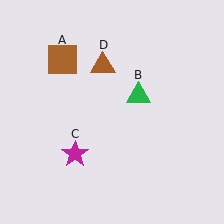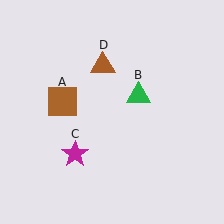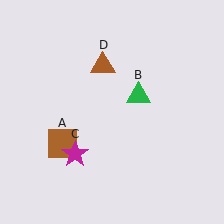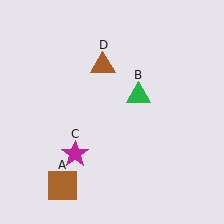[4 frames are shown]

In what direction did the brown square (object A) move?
The brown square (object A) moved down.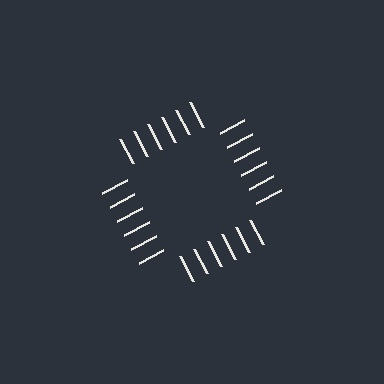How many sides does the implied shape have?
4 sides — the line-ends trace a square.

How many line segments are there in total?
24 — 6 along each of the 4 edges.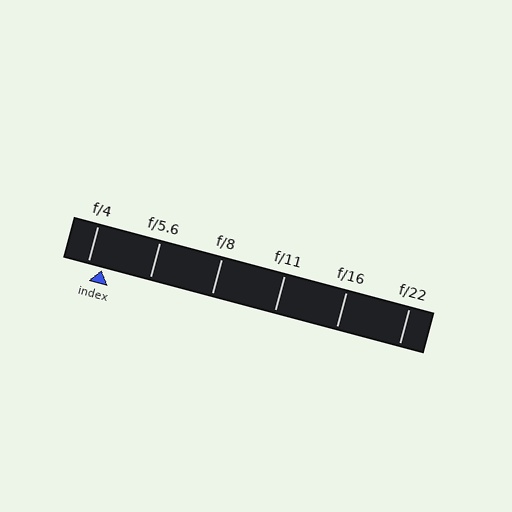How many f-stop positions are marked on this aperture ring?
There are 6 f-stop positions marked.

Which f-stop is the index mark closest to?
The index mark is closest to f/4.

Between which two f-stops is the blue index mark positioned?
The index mark is between f/4 and f/5.6.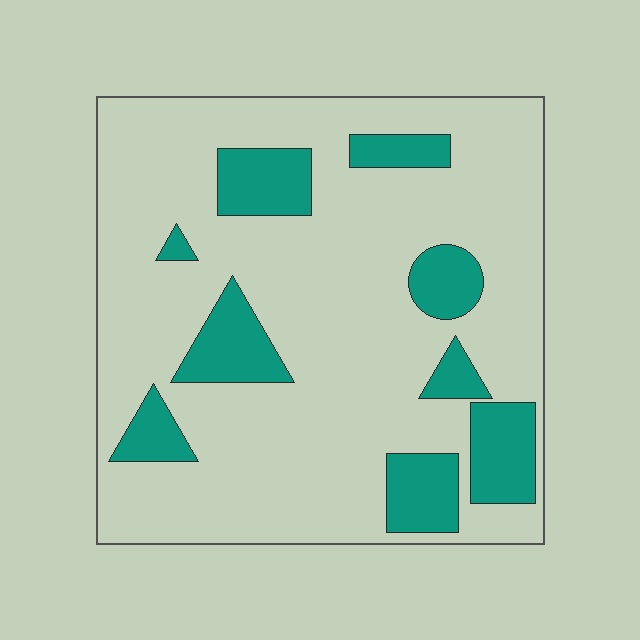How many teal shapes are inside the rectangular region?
9.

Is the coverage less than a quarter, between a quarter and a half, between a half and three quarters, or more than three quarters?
Less than a quarter.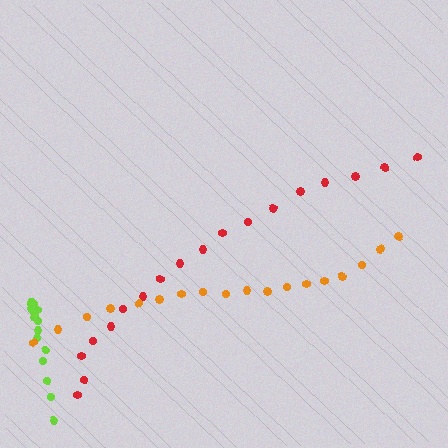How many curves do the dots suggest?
There are 3 distinct paths.